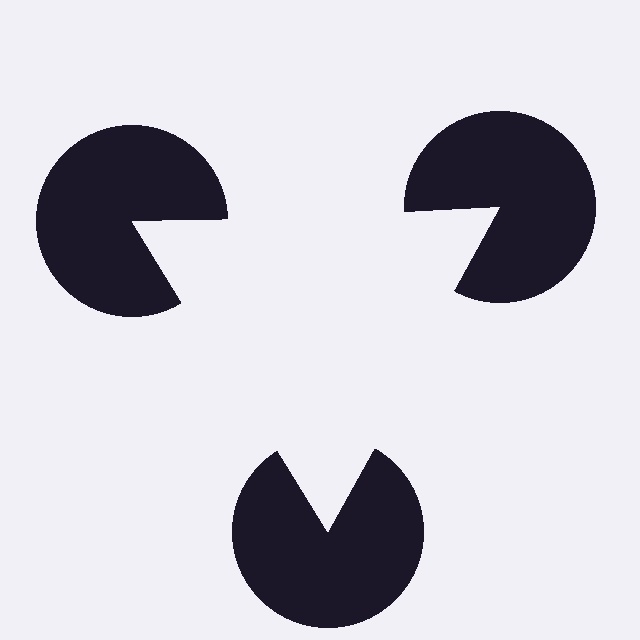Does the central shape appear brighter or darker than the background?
It typically appears slightly brighter than the background, even though no actual brightness change is drawn.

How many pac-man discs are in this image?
There are 3 — one at each vertex of the illusory triangle.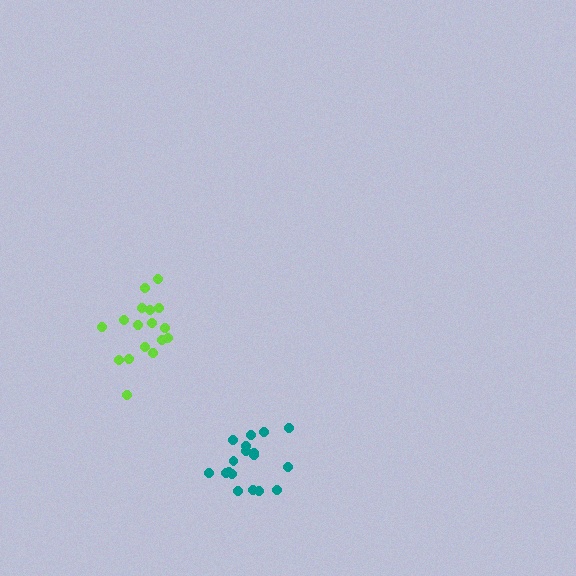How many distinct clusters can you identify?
There are 2 distinct clusters.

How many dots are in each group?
Group 1: 18 dots, Group 2: 17 dots (35 total).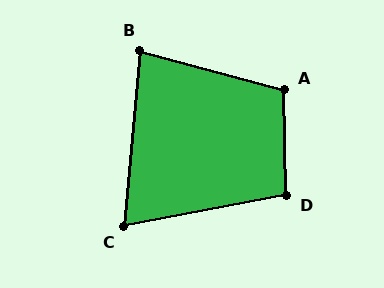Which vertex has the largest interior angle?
A, at approximately 106 degrees.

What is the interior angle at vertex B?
Approximately 80 degrees (acute).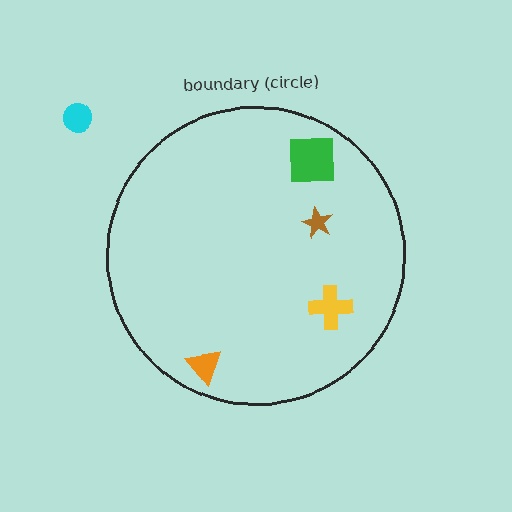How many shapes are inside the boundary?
4 inside, 1 outside.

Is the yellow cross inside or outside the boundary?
Inside.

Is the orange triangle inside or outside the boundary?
Inside.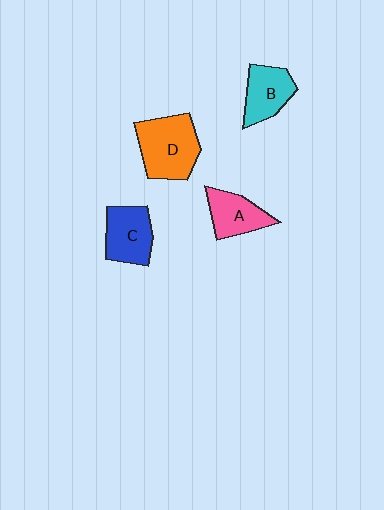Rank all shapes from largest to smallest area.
From largest to smallest: D (orange), C (blue), B (cyan), A (pink).